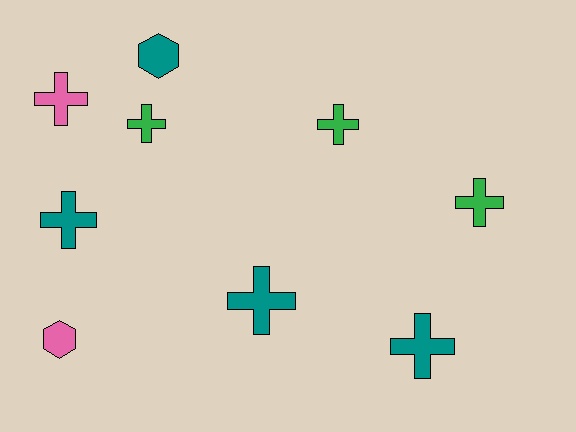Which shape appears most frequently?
Cross, with 7 objects.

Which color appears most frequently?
Teal, with 4 objects.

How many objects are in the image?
There are 9 objects.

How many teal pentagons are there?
There are no teal pentagons.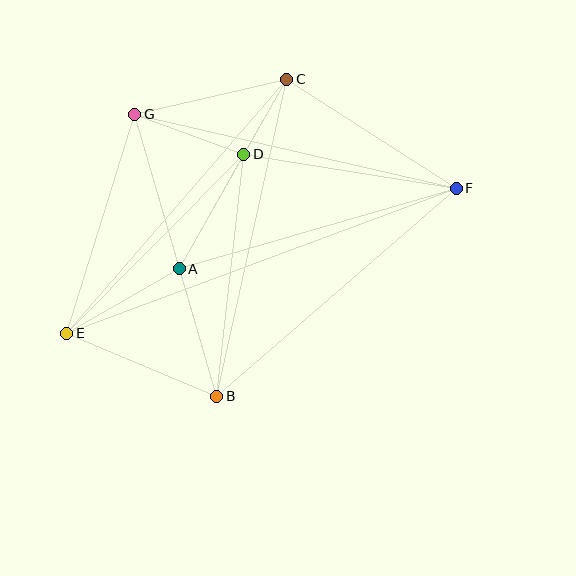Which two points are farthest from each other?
Points E and F are farthest from each other.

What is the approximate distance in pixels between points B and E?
The distance between B and E is approximately 162 pixels.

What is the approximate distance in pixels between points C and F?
The distance between C and F is approximately 201 pixels.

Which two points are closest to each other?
Points C and D are closest to each other.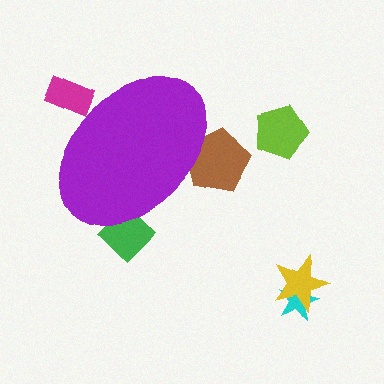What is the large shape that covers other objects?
A purple ellipse.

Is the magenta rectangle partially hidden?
Yes, the magenta rectangle is partially hidden behind the purple ellipse.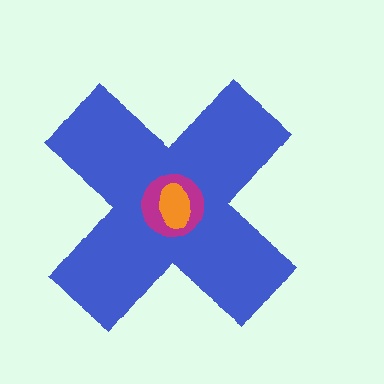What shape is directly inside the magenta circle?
The orange ellipse.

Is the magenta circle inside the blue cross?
Yes.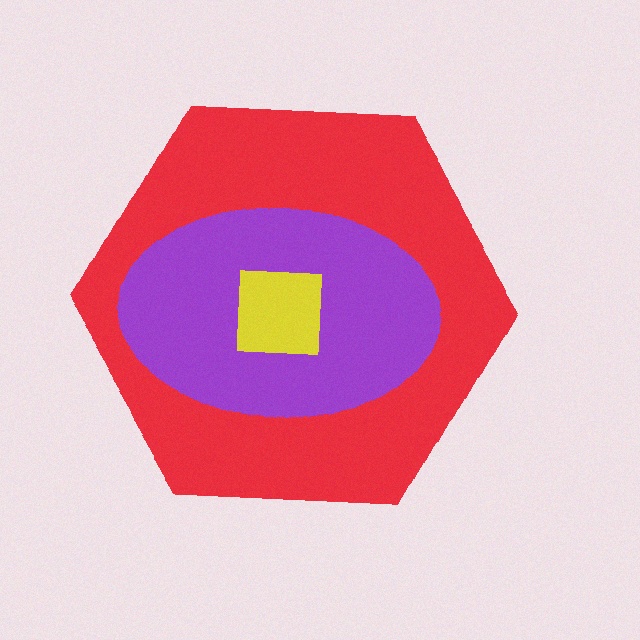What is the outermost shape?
The red hexagon.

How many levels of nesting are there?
3.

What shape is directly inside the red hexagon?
The purple ellipse.